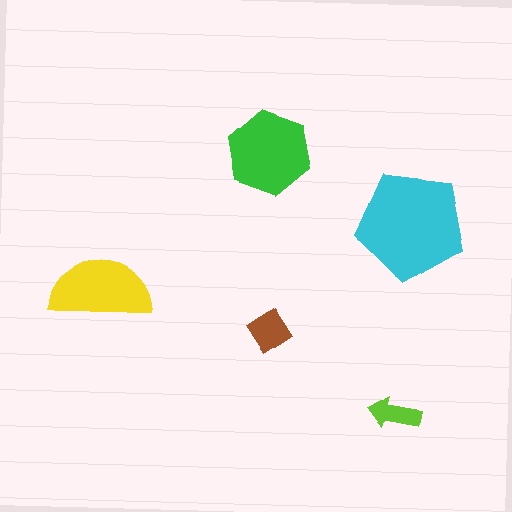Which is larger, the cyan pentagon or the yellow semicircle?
The cyan pentagon.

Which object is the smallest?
The lime arrow.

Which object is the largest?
The cyan pentagon.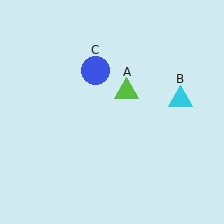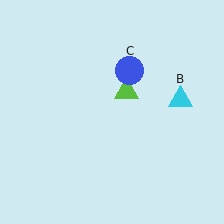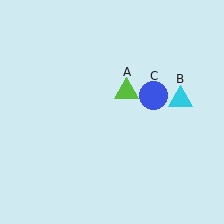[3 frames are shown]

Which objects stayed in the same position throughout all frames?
Lime triangle (object A) and cyan triangle (object B) remained stationary.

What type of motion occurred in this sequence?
The blue circle (object C) rotated clockwise around the center of the scene.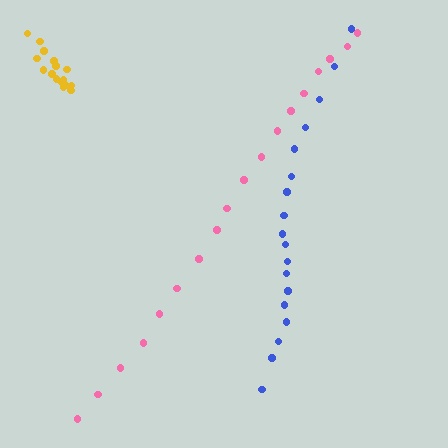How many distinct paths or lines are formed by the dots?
There are 3 distinct paths.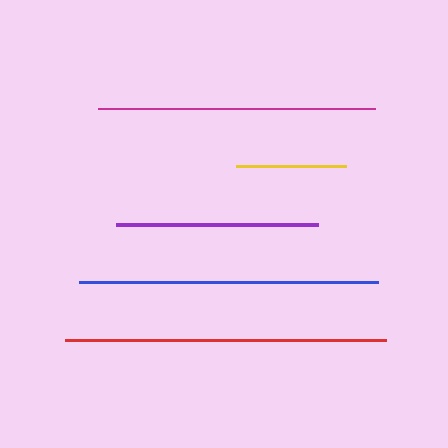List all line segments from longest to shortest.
From longest to shortest: red, blue, magenta, purple, yellow.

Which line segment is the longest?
The red line is the longest at approximately 320 pixels.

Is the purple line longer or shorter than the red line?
The red line is longer than the purple line.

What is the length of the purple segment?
The purple segment is approximately 202 pixels long.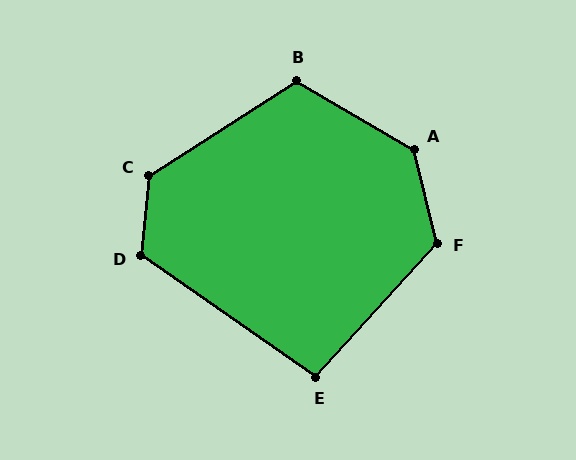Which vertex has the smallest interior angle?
E, at approximately 98 degrees.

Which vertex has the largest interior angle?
A, at approximately 134 degrees.